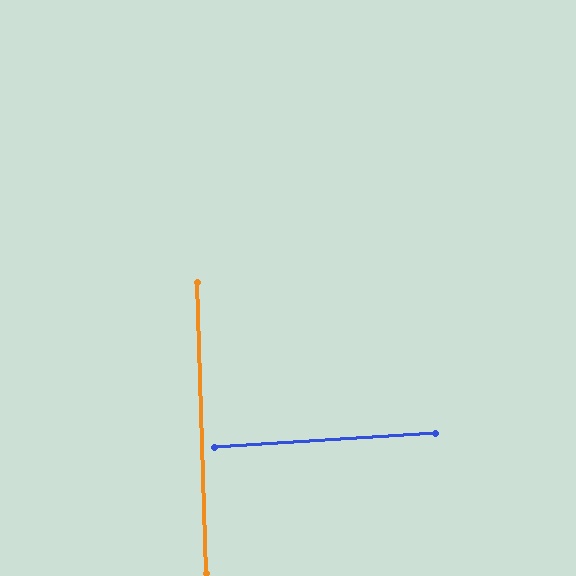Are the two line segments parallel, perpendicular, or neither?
Perpendicular — they meet at approximately 88°.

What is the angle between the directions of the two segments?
Approximately 88 degrees.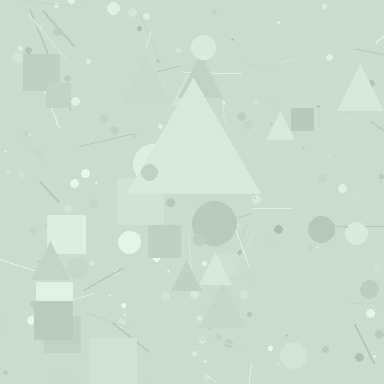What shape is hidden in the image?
A triangle is hidden in the image.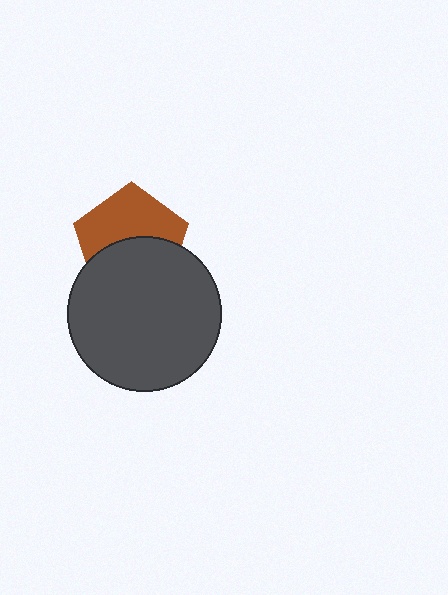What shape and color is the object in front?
The object in front is a dark gray circle.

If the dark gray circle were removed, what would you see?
You would see the complete brown pentagon.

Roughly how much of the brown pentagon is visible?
About half of it is visible (roughly 52%).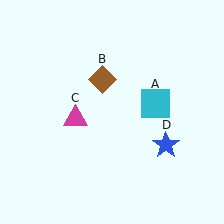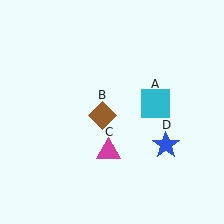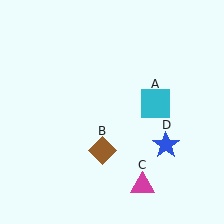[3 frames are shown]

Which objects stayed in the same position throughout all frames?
Cyan square (object A) and blue star (object D) remained stationary.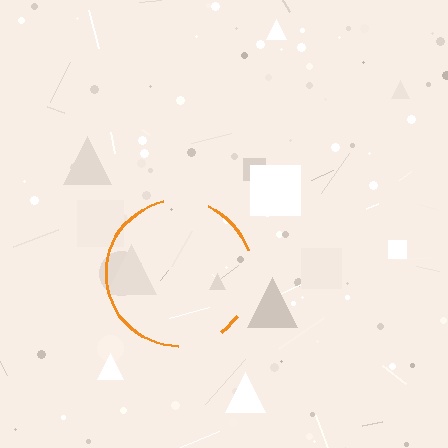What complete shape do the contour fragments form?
The contour fragments form a circle.